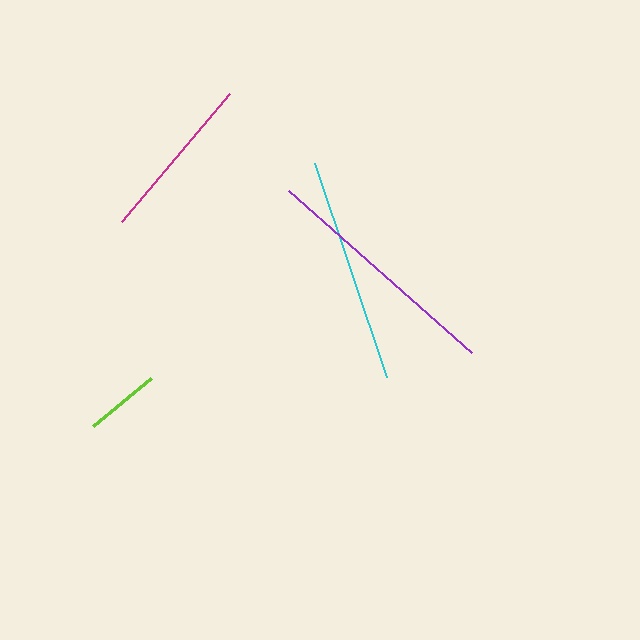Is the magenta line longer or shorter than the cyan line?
The cyan line is longer than the magenta line.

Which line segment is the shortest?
The lime line is the shortest at approximately 75 pixels.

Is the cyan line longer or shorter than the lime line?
The cyan line is longer than the lime line.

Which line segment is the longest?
The purple line is the longest at approximately 244 pixels.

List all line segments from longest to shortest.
From longest to shortest: purple, cyan, magenta, lime.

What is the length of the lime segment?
The lime segment is approximately 75 pixels long.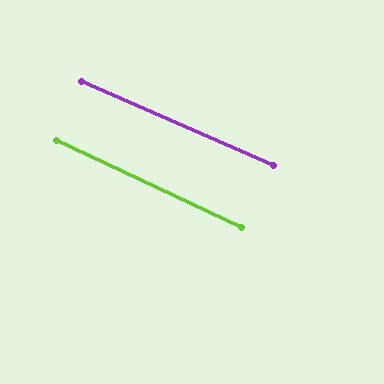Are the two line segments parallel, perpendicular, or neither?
Parallel — their directions differ by only 1.8°.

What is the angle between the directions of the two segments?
Approximately 2 degrees.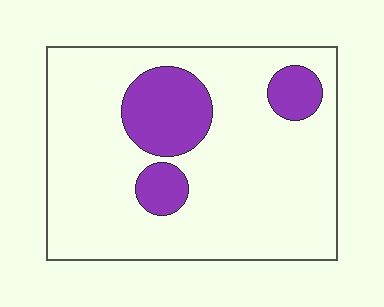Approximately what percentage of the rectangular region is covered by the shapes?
Approximately 20%.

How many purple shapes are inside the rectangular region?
3.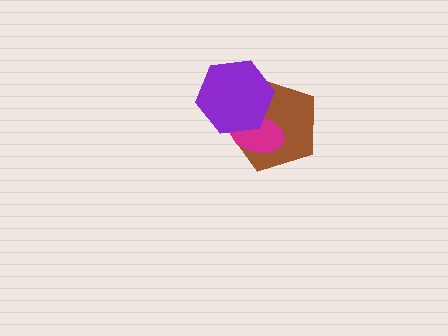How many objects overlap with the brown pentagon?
2 objects overlap with the brown pentagon.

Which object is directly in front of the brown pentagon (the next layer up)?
The magenta ellipse is directly in front of the brown pentagon.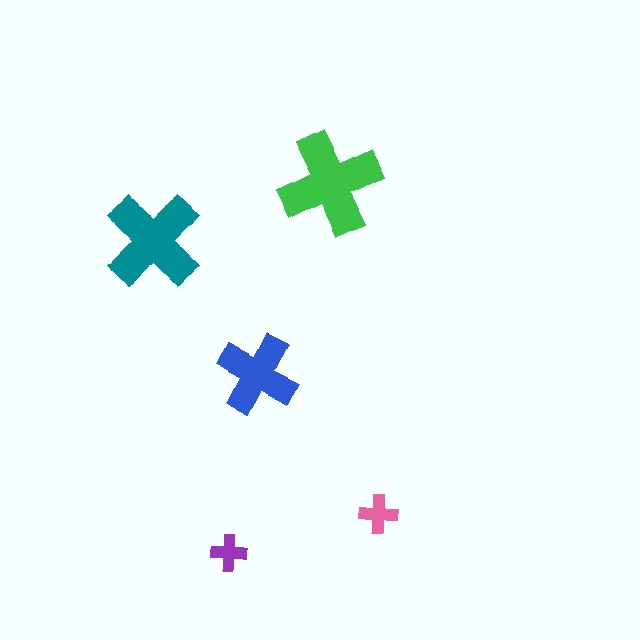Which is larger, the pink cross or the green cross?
The green one.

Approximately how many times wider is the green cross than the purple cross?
About 3 times wider.